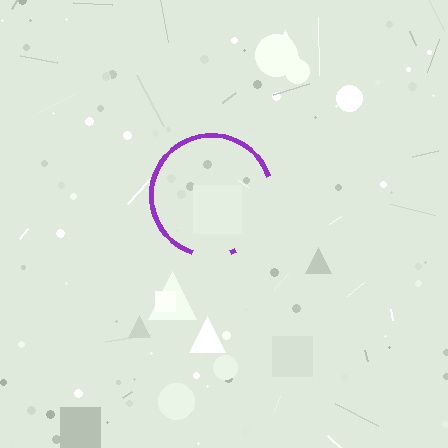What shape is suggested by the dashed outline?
The dashed outline suggests a circle.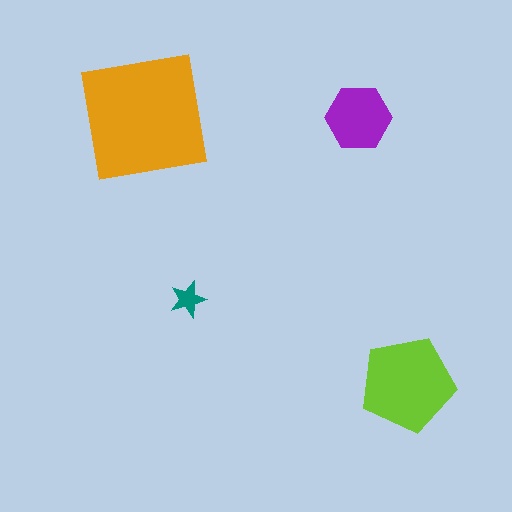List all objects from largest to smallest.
The orange square, the lime pentagon, the purple hexagon, the teal star.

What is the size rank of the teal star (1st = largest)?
4th.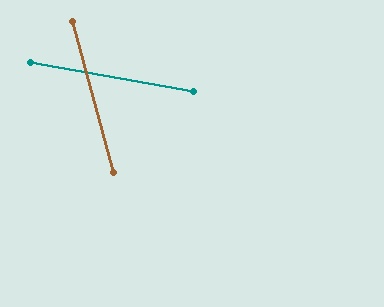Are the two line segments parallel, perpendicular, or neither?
Neither parallel nor perpendicular — they differ by about 65°.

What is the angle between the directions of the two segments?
Approximately 65 degrees.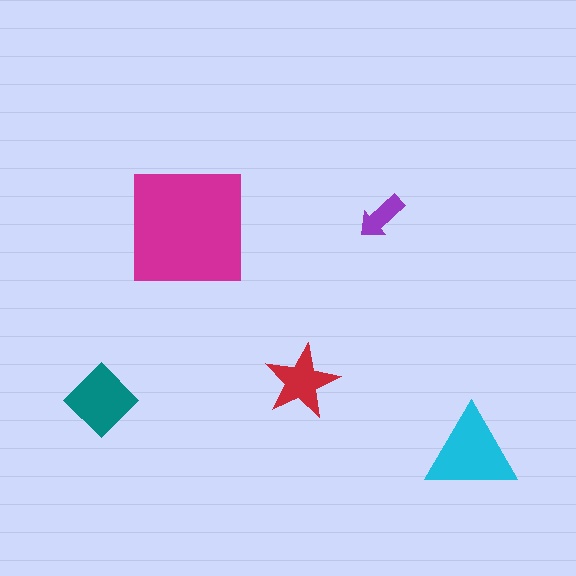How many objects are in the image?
There are 5 objects in the image.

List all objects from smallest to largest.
The purple arrow, the red star, the teal diamond, the cyan triangle, the magenta square.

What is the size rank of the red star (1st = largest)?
4th.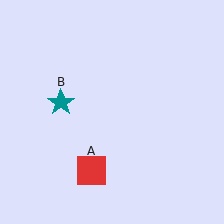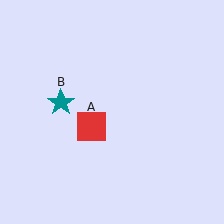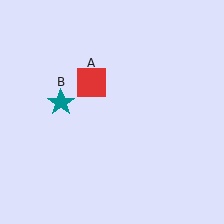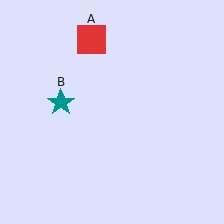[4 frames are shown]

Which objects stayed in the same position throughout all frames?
Teal star (object B) remained stationary.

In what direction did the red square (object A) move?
The red square (object A) moved up.